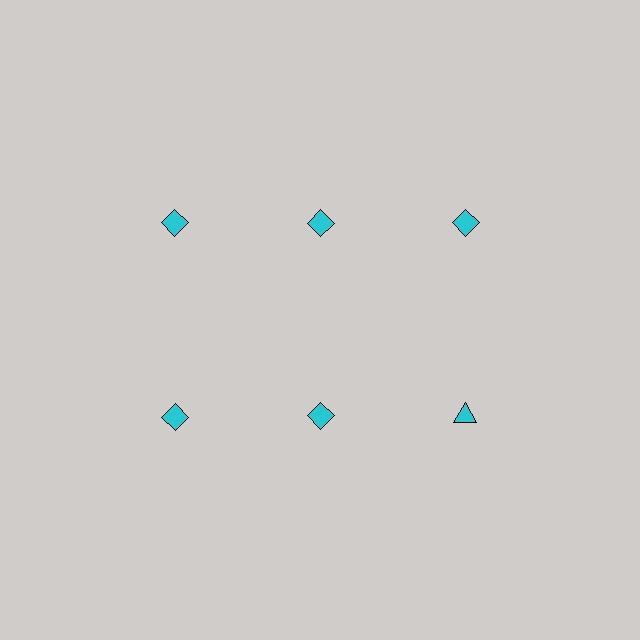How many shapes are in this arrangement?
There are 6 shapes arranged in a grid pattern.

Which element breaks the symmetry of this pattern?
The cyan triangle in the second row, center column breaks the symmetry. All other shapes are cyan diamonds.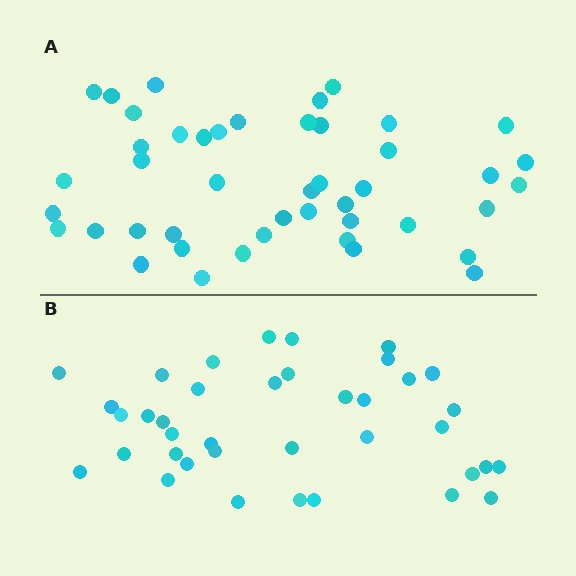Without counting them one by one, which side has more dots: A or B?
Region A (the top region) has more dots.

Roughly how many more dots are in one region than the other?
Region A has roughly 8 or so more dots than region B.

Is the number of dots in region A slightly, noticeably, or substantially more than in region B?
Region A has only slightly more — the two regions are fairly close. The ratio is roughly 1.2 to 1.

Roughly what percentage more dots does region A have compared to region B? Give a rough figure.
About 20% more.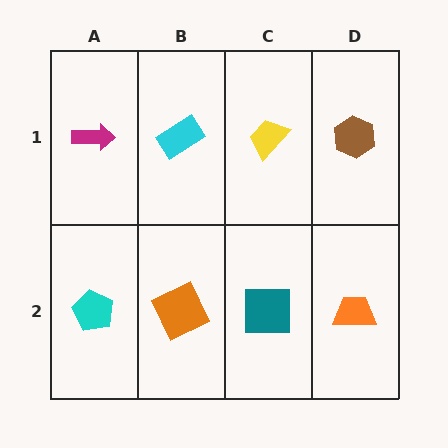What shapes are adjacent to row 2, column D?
A brown hexagon (row 1, column D), a teal square (row 2, column C).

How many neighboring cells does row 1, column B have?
3.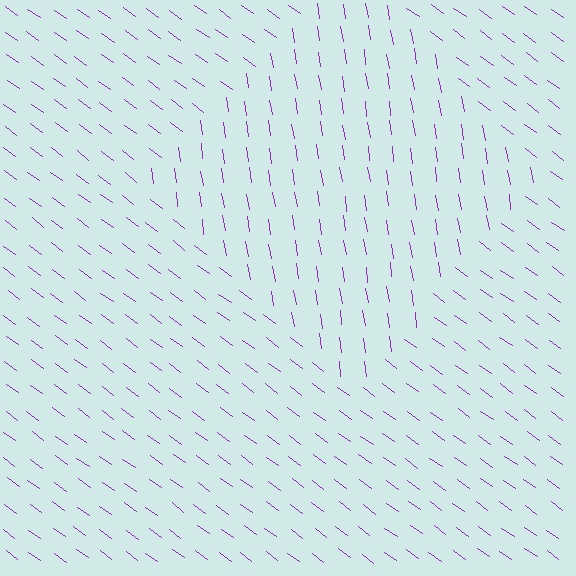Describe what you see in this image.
The image is filled with small purple line segments. A diamond region in the image has lines oriented differently from the surrounding lines, creating a visible texture boundary.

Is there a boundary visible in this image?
Yes, there is a texture boundary formed by a change in line orientation.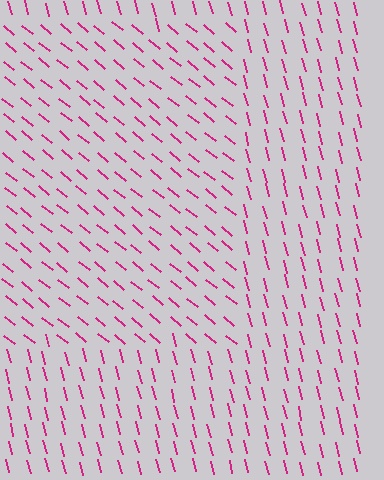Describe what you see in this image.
The image is filled with small magenta line segments. A rectangle region in the image has lines oriented differently from the surrounding lines, creating a visible texture boundary.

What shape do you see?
I see a rectangle.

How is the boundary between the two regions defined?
The boundary is defined purely by a change in line orientation (approximately 36 degrees difference). All lines are the same color and thickness.